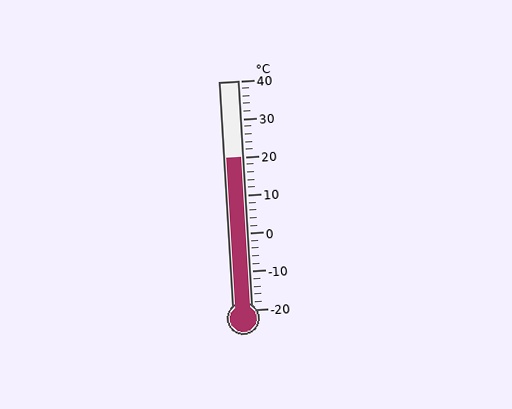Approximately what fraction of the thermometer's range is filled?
The thermometer is filled to approximately 65% of its range.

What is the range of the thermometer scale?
The thermometer scale ranges from -20°C to 40°C.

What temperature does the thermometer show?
The thermometer shows approximately 20°C.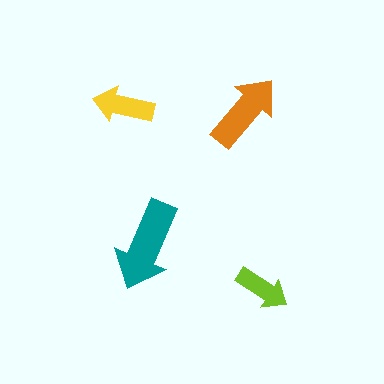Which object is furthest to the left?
The yellow arrow is leftmost.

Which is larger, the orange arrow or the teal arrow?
The teal one.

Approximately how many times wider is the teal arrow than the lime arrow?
About 1.5 times wider.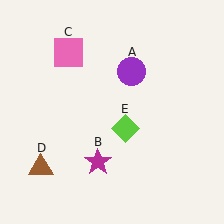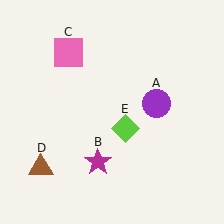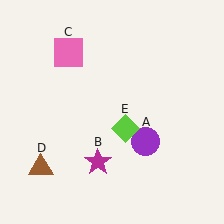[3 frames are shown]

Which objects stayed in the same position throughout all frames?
Magenta star (object B) and pink square (object C) and brown triangle (object D) and lime diamond (object E) remained stationary.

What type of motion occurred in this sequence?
The purple circle (object A) rotated clockwise around the center of the scene.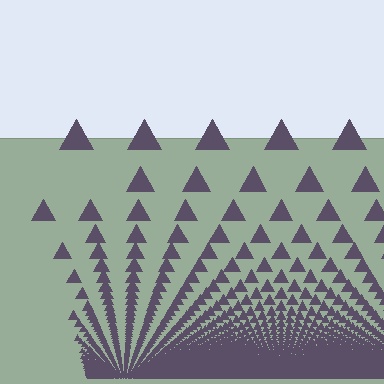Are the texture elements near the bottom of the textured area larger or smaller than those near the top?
Smaller. The gradient is inverted — elements near the bottom are smaller and denser.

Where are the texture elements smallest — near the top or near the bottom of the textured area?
Near the bottom.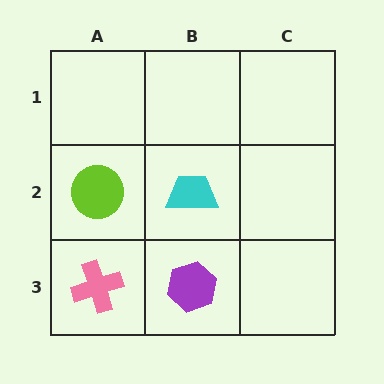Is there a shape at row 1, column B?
No, that cell is empty.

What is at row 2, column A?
A lime circle.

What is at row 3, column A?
A pink cross.